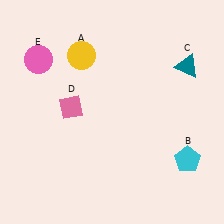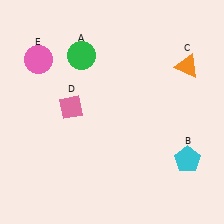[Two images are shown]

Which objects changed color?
A changed from yellow to green. C changed from teal to orange.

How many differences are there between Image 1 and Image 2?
There are 2 differences between the two images.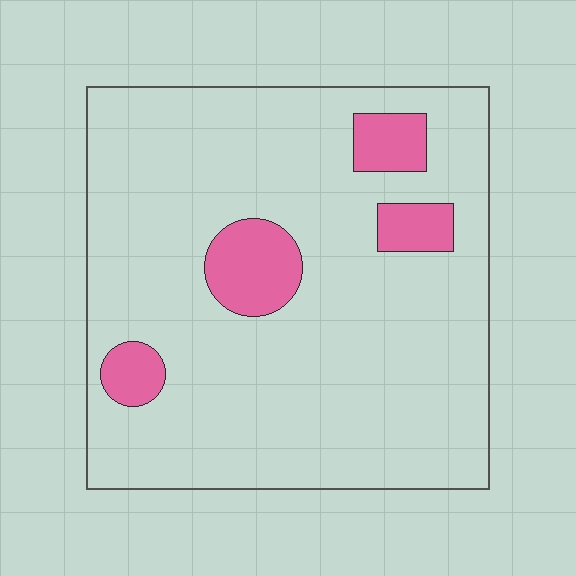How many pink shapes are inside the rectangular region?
4.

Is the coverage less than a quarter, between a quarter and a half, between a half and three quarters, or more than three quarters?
Less than a quarter.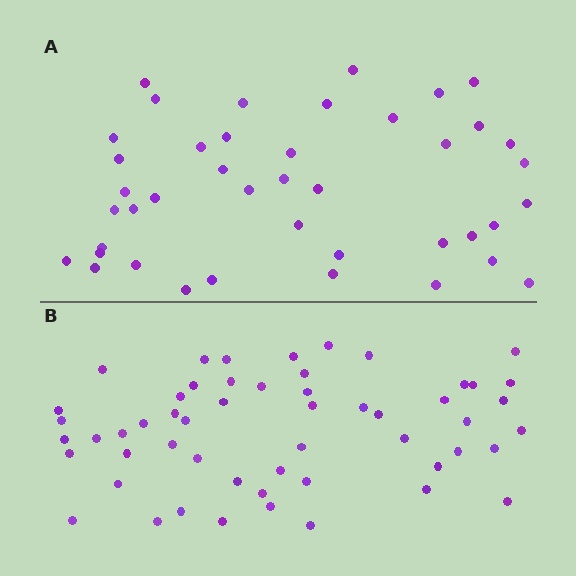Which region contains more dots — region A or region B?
Region B (the bottom region) has more dots.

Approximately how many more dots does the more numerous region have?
Region B has roughly 12 or so more dots than region A.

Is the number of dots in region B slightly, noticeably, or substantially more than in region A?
Region B has noticeably more, but not dramatically so. The ratio is roughly 1.3 to 1.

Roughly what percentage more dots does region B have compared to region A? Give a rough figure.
About 30% more.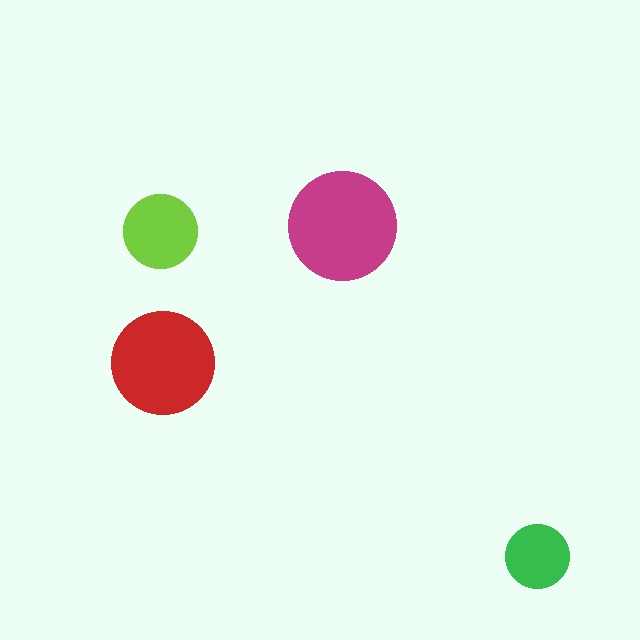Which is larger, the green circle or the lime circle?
The lime one.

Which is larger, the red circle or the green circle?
The red one.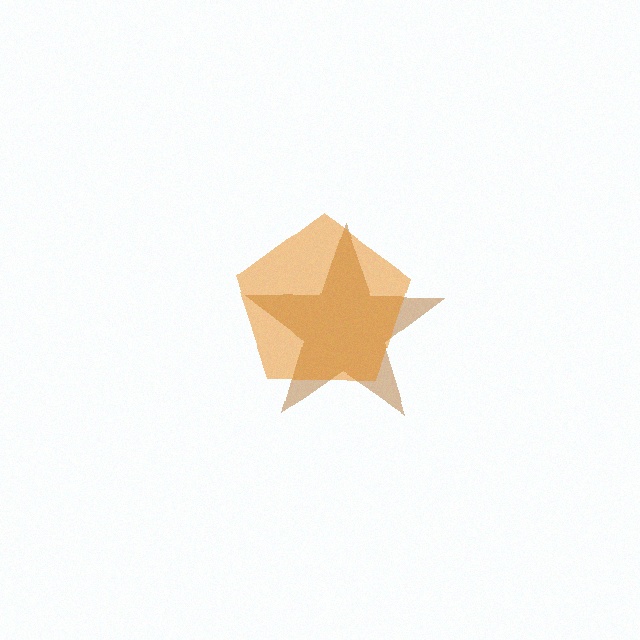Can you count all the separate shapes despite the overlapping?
Yes, there are 2 separate shapes.